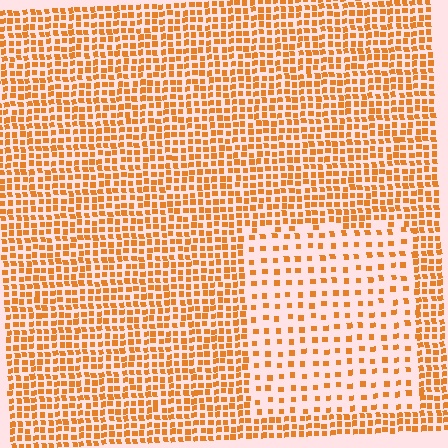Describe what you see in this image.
The image contains small orange elements arranged at two different densities. A rectangle-shaped region is visible where the elements are less densely packed than the surrounding area.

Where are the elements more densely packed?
The elements are more densely packed outside the rectangle boundary.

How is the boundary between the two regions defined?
The boundary is defined by a change in element density (approximately 2.3x ratio). All elements are the same color, size, and shape.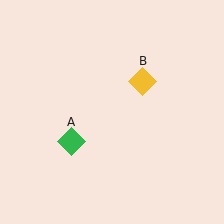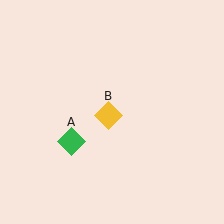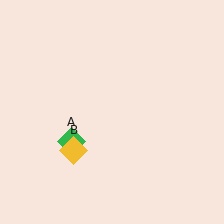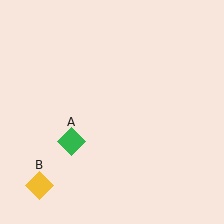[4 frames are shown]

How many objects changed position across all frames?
1 object changed position: yellow diamond (object B).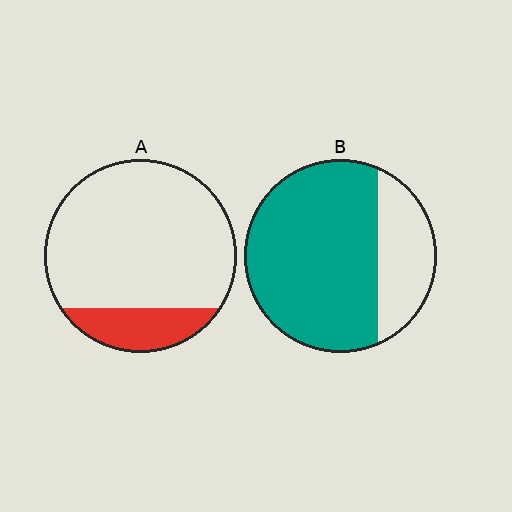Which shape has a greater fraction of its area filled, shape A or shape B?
Shape B.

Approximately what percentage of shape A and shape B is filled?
A is approximately 20% and B is approximately 75%.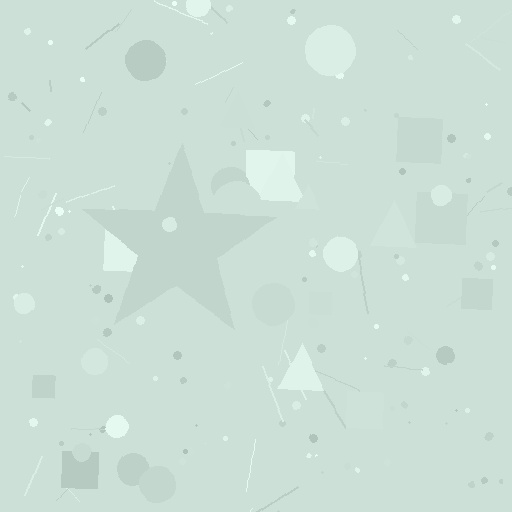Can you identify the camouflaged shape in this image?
The camouflaged shape is a star.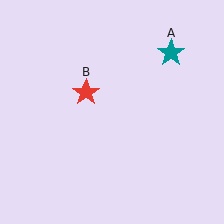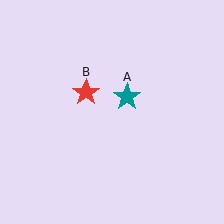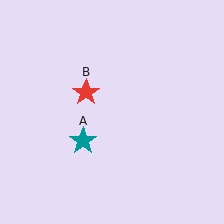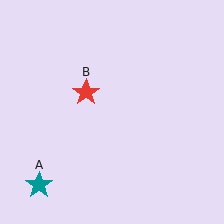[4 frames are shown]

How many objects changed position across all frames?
1 object changed position: teal star (object A).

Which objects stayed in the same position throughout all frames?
Red star (object B) remained stationary.